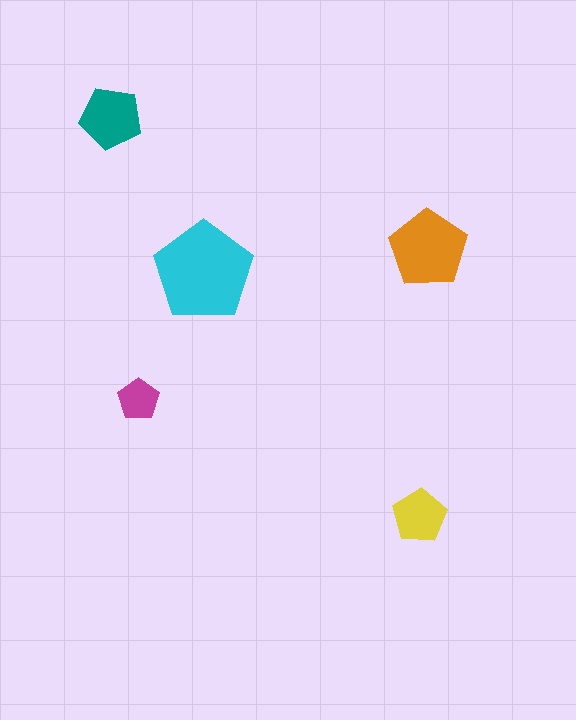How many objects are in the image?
There are 5 objects in the image.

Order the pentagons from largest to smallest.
the cyan one, the orange one, the teal one, the yellow one, the magenta one.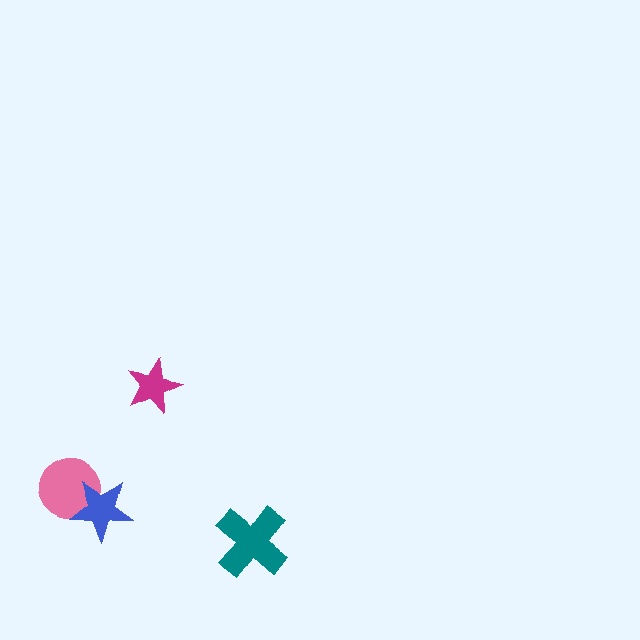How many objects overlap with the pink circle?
1 object overlaps with the pink circle.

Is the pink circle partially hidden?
Yes, it is partially covered by another shape.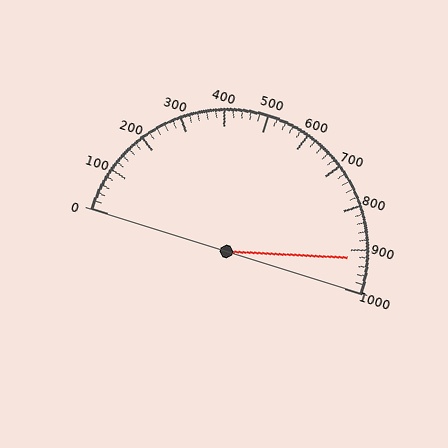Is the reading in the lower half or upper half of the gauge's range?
The reading is in the upper half of the range (0 to 1000).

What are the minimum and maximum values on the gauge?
The gauge ranges from 0 to 1000.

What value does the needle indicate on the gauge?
The needle indicates approximately 920.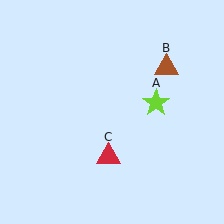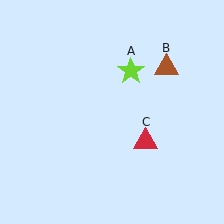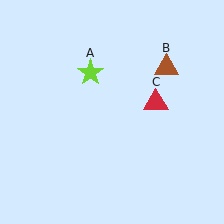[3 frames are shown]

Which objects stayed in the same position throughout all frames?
Brown triangle (object B) remained stationary.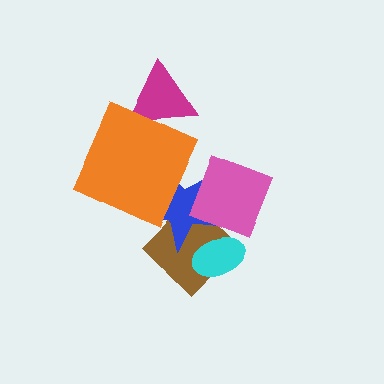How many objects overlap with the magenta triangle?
1 object overlaps with the magenta triangle.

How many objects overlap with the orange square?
2 objects overlap with the orange square.